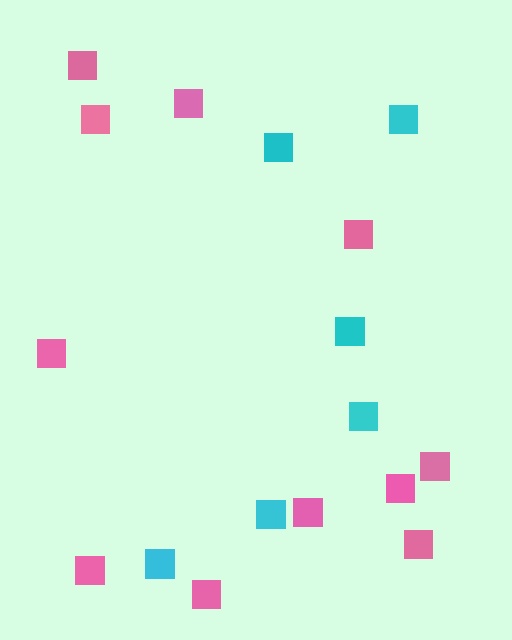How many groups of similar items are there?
There are 2 groups: one group of cyan squares (6) and one group of pink squares (11).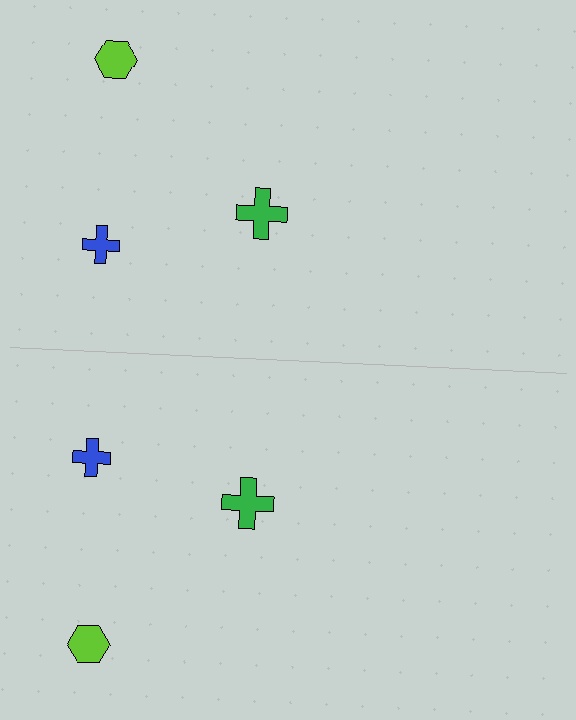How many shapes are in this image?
There are 6 shapes in this image.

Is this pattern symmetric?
Yes, this pattern has bilateral (reflection) symmetry.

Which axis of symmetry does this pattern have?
The pattern has a horizontal axis of symmetry running through the center of the image.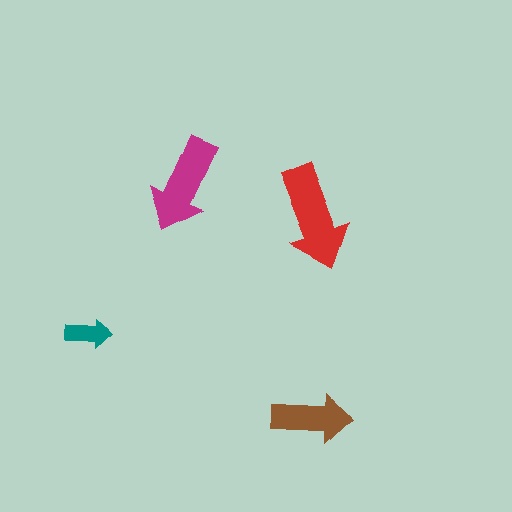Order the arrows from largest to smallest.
the red one, the magenta one, the brown one, the teal one.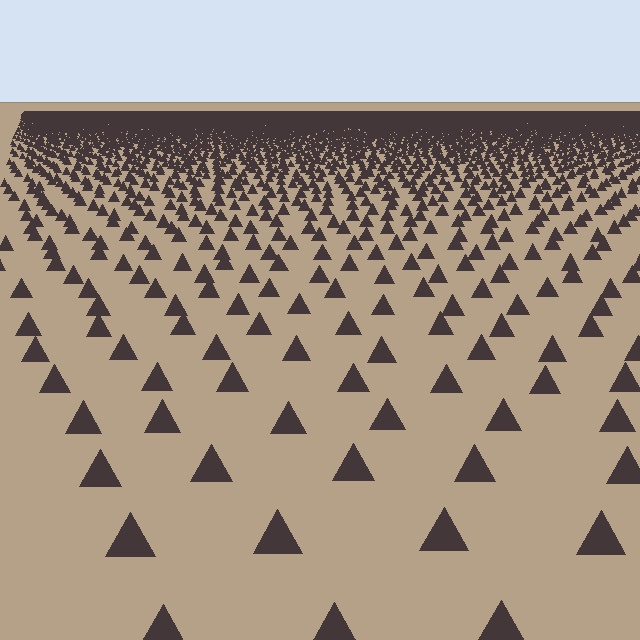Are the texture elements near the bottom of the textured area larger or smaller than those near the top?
Larger. Near the bottom, elements are closer to the viewer and appear at a bigger on-screen size.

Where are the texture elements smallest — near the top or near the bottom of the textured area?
Near the top.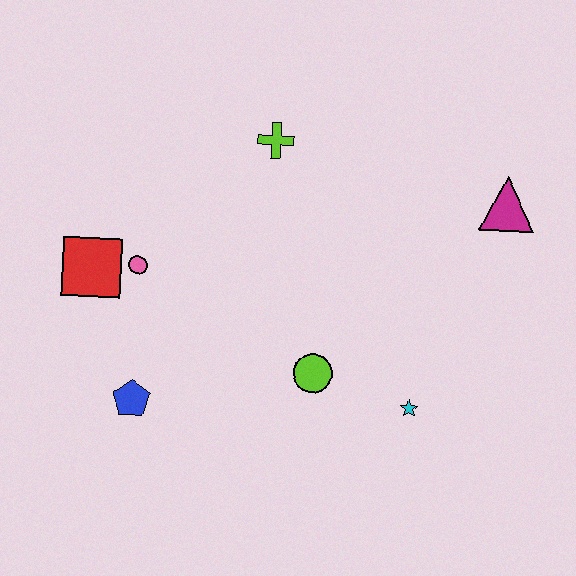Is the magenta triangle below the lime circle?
No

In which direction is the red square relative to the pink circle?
The red square is to the left of the pink circle.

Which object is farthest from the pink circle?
The magenta triangle is farthest from the pink circle.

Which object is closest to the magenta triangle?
The cyan star is closest to the magenta triangle.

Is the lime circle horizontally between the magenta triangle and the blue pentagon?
Yes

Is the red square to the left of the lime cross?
Yes